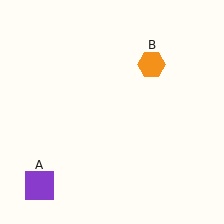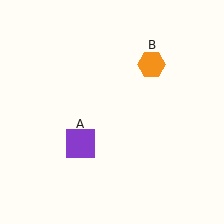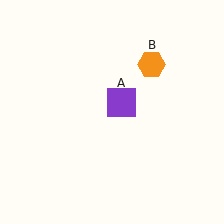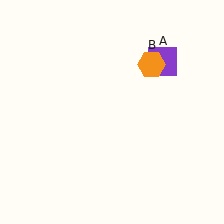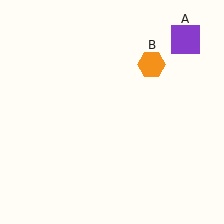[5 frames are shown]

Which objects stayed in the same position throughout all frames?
Orange hexagon (object B) remained stationary.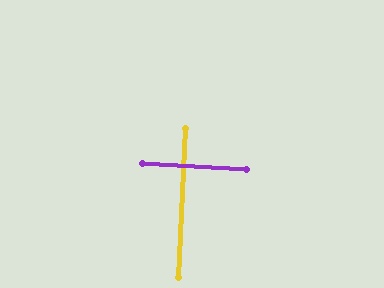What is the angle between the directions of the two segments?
Approximately 90 degrees.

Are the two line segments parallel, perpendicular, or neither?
Perpendicular — they meet at approximately 90°.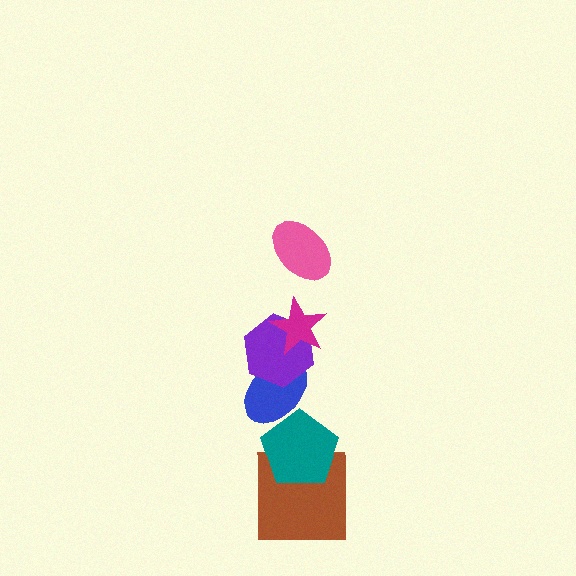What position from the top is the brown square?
The brown square is 6th from the top.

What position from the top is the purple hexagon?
The purple hexagon is 3rd from the top.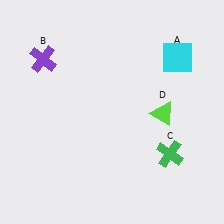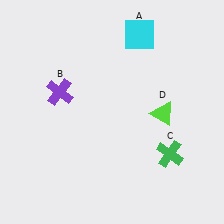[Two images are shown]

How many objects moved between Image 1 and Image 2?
2 objects moved between the two images.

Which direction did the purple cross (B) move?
The purple cross (B) moved down.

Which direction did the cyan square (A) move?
The cyan square (A) moved left.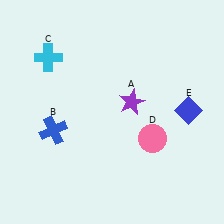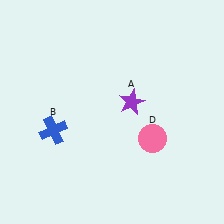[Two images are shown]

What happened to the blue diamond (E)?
The blue diamond (E) was removed in Image 2. It was in the top-right area of Image 1.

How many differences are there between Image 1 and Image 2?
There are 2 differences between the two images.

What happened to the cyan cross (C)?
The cyan cross (C) was removed in Image 2. It was in the top-left area of Image 1.